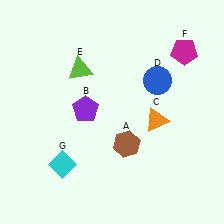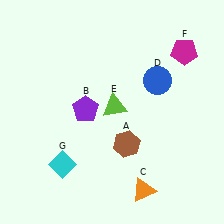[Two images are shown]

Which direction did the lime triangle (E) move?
The lime triangle (E) moved down.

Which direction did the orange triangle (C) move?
The orange triangle (C) moved down.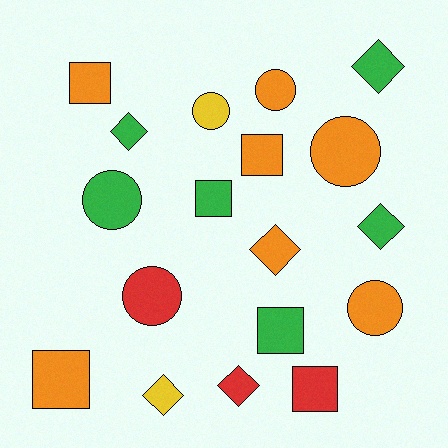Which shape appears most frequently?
Square, with 6 objects.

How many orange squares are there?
There are 3 orange squares.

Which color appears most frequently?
Orange, with 7 objects.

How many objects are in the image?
There are 18 objects.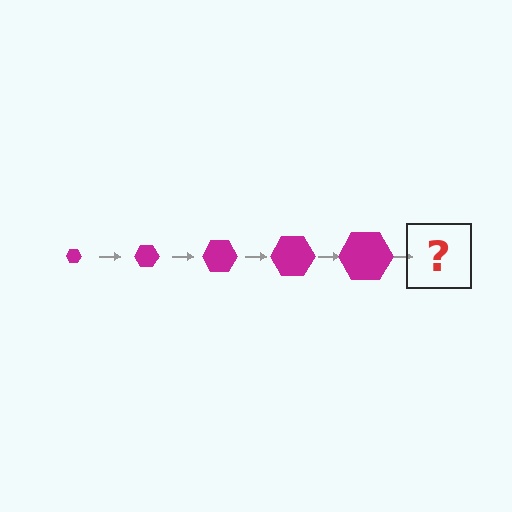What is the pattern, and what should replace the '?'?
The pattern is that the hexagon gets progressively larger each step. The '?' should be a magenta hexagon, larger than the previous one.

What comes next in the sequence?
The next element should be a magenta hexagon, larger than the previous one.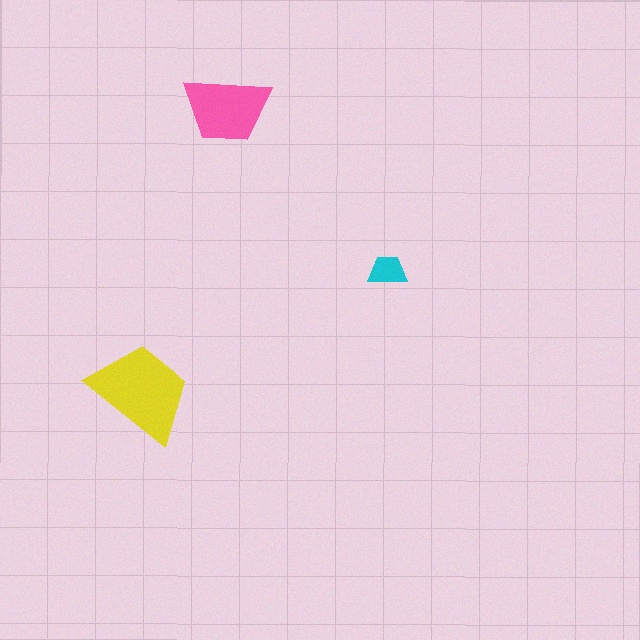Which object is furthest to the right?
The cyan trapezoid is rightmost.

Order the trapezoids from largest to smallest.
the yellow one, the pink one, the cyan one.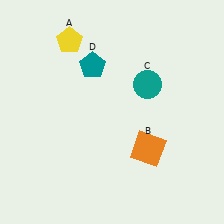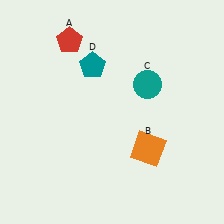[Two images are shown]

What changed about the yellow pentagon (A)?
In Image 1, A is yellow. In Image 2, it changed to red.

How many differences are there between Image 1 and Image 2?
There is 1 difference between the two images.